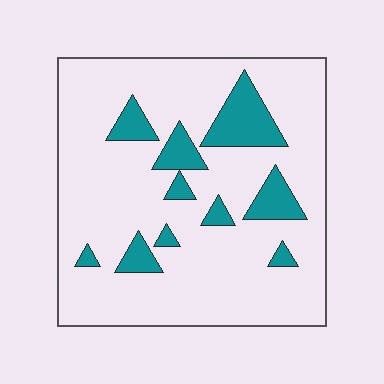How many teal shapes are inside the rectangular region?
10.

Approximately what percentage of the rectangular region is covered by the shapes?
Approximately 15%.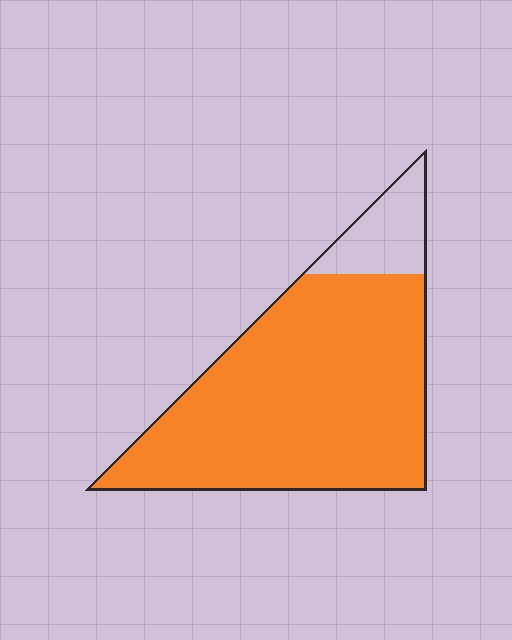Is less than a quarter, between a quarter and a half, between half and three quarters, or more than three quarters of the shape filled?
More than three quarters.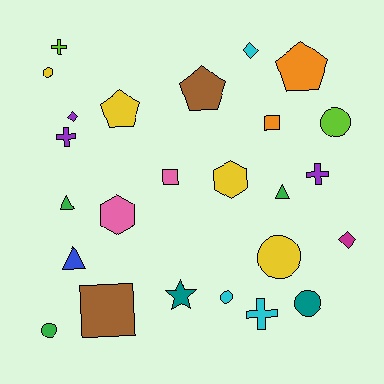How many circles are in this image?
There are 5 circles.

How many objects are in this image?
There are 25 objects.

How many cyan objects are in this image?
There are 3 cyan objects.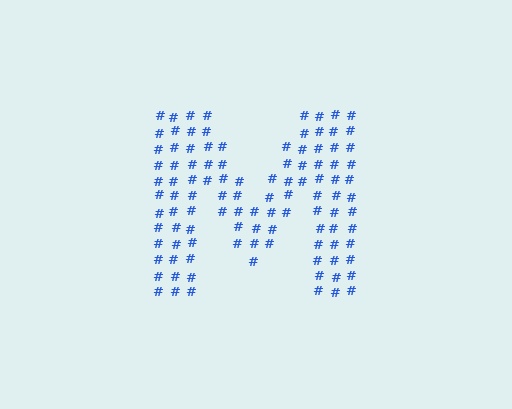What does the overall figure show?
The overall figure shows the letter M.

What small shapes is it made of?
It is made of small hash symbols.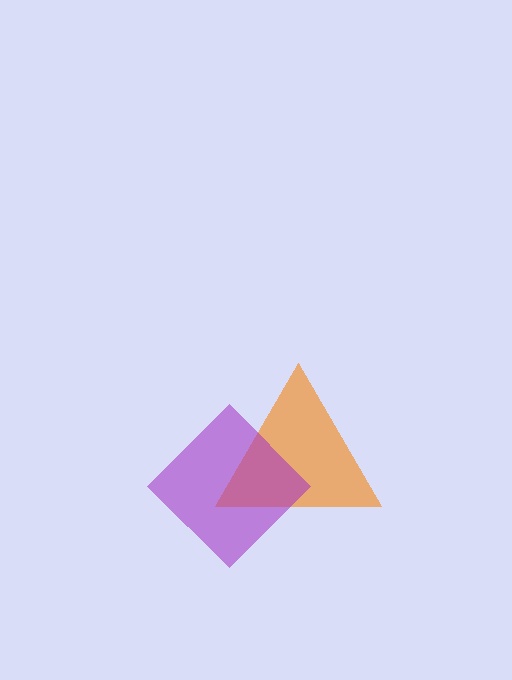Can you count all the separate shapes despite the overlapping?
Yes, there are 2 separate shapes.